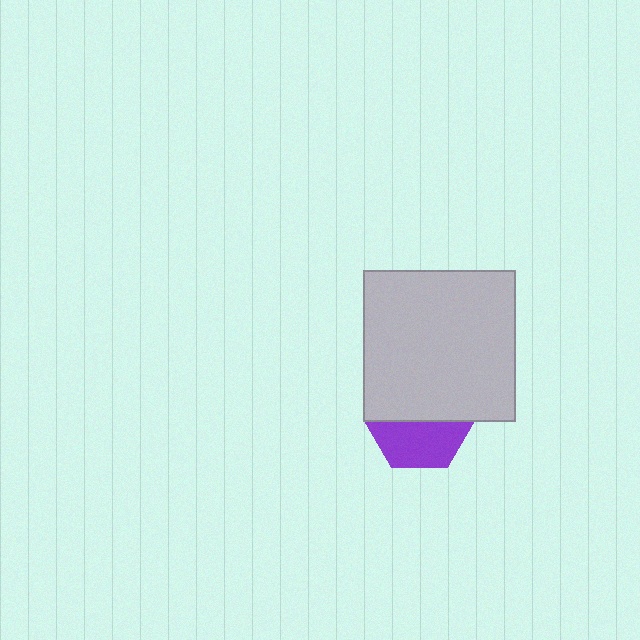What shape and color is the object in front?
The object in front is a light gray square.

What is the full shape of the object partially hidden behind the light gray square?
The partially hidden object is a purple hexagon.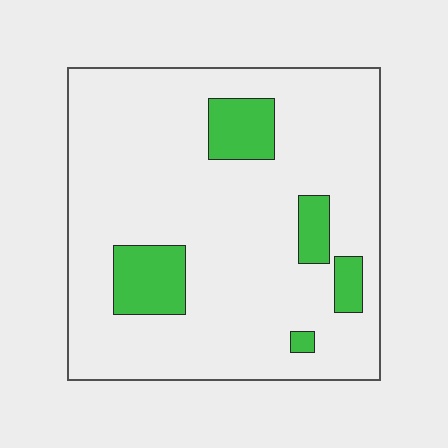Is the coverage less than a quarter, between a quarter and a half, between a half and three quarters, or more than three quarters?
Less than a quarter.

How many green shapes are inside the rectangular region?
5.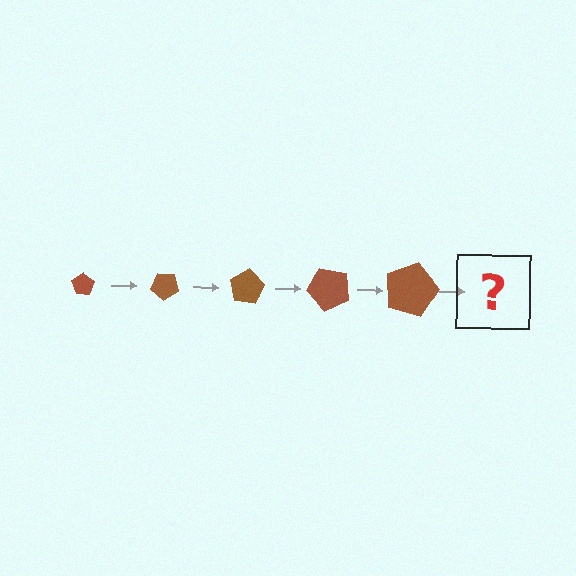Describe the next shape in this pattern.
It should be a pentagon, larger than the previous one and rotated 200 degrees from the start.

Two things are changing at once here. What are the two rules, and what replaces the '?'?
The two rules are that the pentagon grows larger each step and it rotates 40 degrees each step. The '?' should be a pentagon, larger than the previous one and rotated 200 degrees from the start.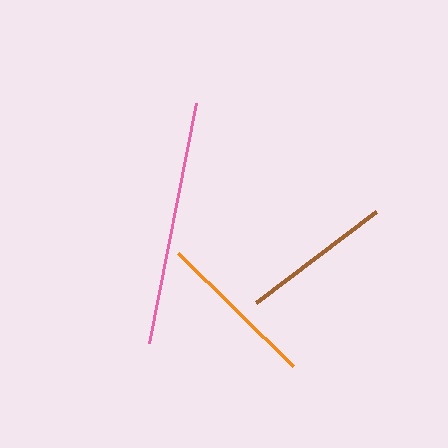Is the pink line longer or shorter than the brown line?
The pink line is longer than the brown line.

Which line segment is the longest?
The pink line is the longest at approximately 244 pixels.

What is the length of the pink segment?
The pink segment is approximately 244 pixels long.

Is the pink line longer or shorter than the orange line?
The pink line is longer than the orange line.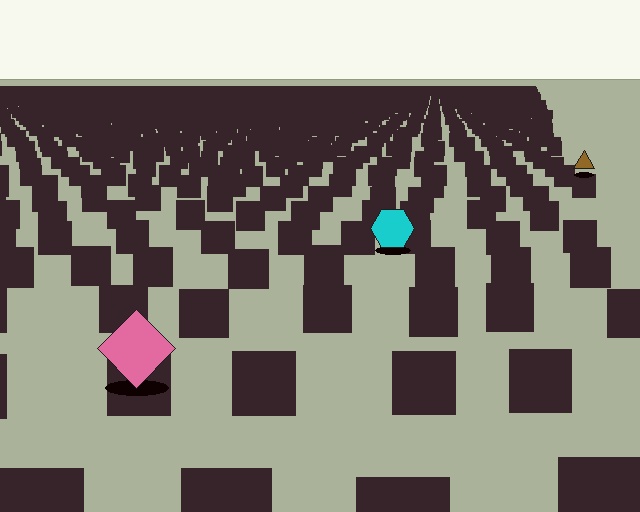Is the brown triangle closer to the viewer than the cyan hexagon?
No. The cyan hexagon is closer — you can tell from the texture gradient: the ground texture is coarser near it.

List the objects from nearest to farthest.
From nearest to farthest: the pink diamond, the cyan hexagon, the brown triangle.